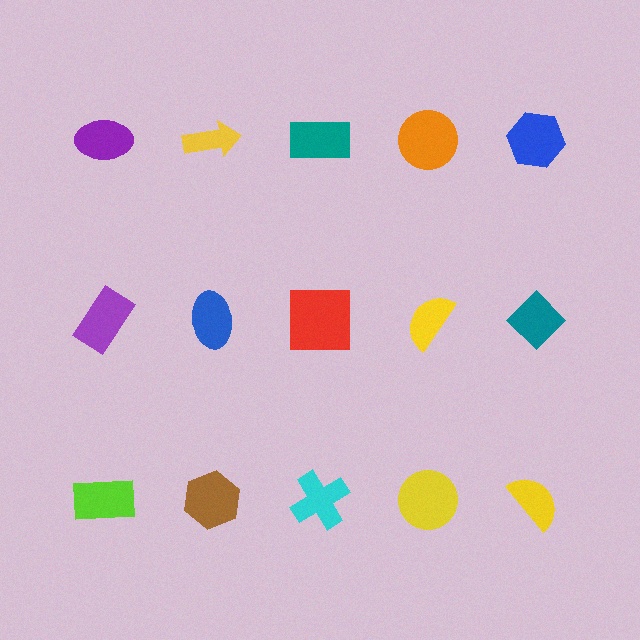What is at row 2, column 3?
A red square.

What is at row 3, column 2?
A brown hexagon.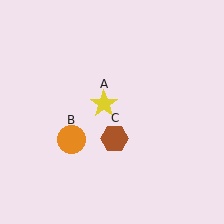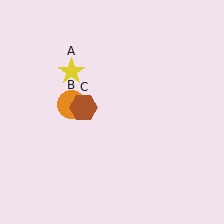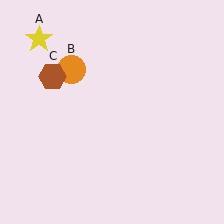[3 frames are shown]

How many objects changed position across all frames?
3 objects changed position: yellow star (object A), orange circle (object B), brown hexagon (object C).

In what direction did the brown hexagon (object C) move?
The brown hexagon (object C) moved up and to the left.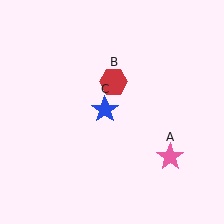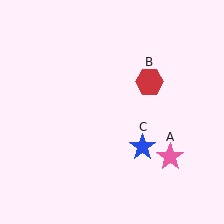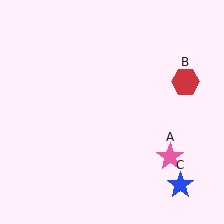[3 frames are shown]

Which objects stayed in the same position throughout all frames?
Pink star (object A) remained stationary.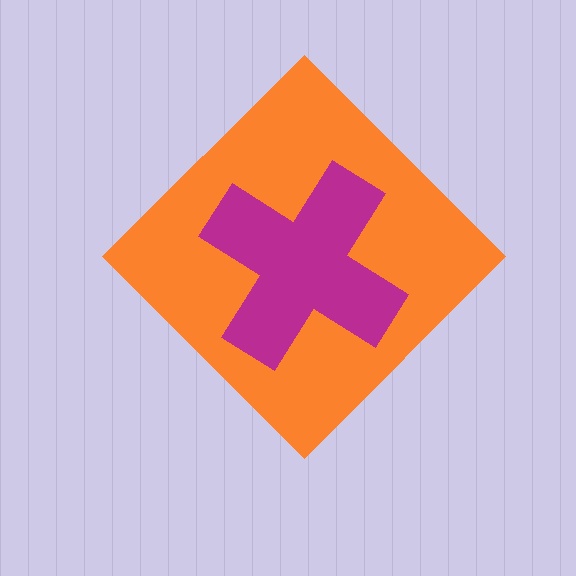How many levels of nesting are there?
2.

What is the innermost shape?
The magenta cross.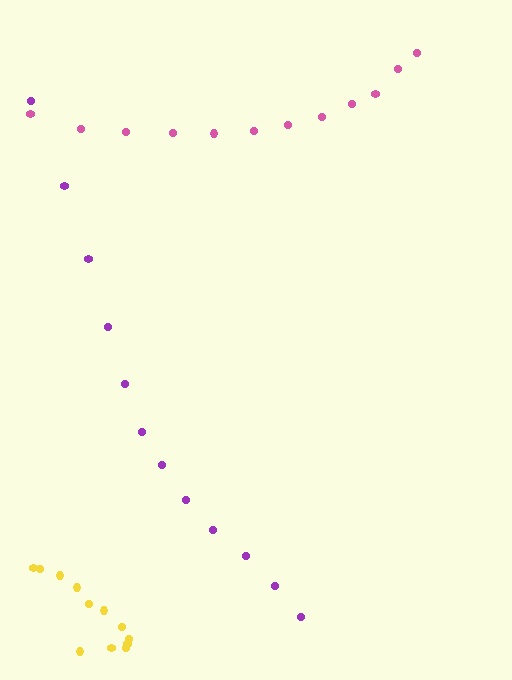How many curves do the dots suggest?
There are 3 distinct paths.